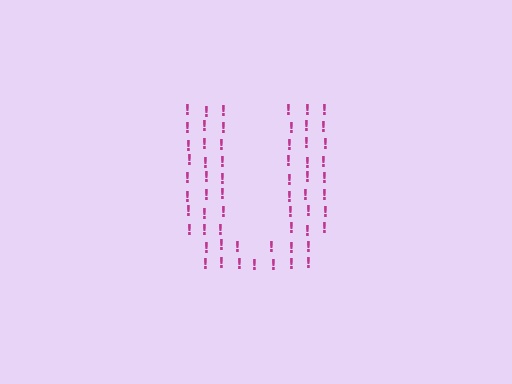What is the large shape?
The large shape is the letter U.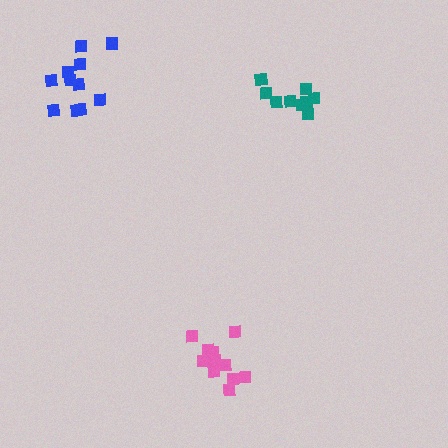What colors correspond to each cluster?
The clusters are colored: pink, blue, teal.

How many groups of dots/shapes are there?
There are 3 groups.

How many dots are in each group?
Group 1: 11 dots, Group 2: 11 dots, Group 3: 9 dots (31 total).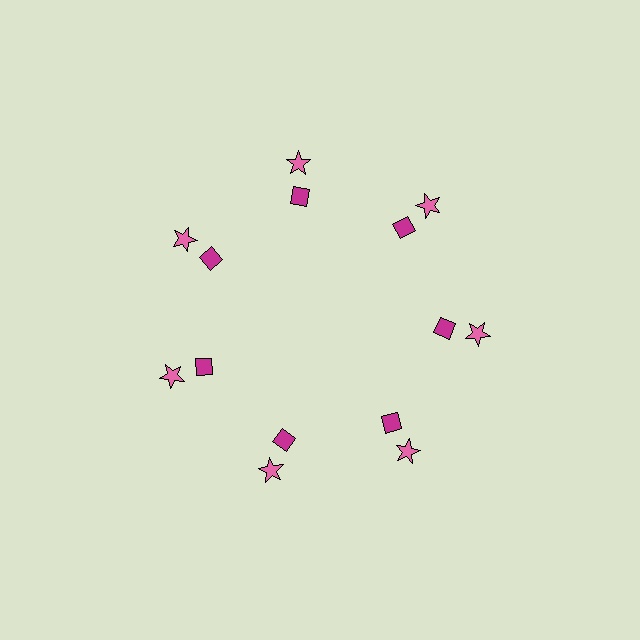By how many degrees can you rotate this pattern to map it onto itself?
The pattern maps onto itself every 51 degrees of rotation.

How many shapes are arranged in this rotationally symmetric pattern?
There are 14 shapes, arranged in 7 groups of 2.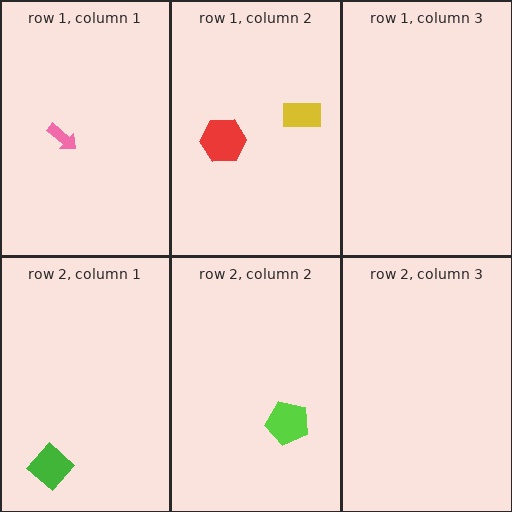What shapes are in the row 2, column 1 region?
The green diamond.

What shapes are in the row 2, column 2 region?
The lime pentagon.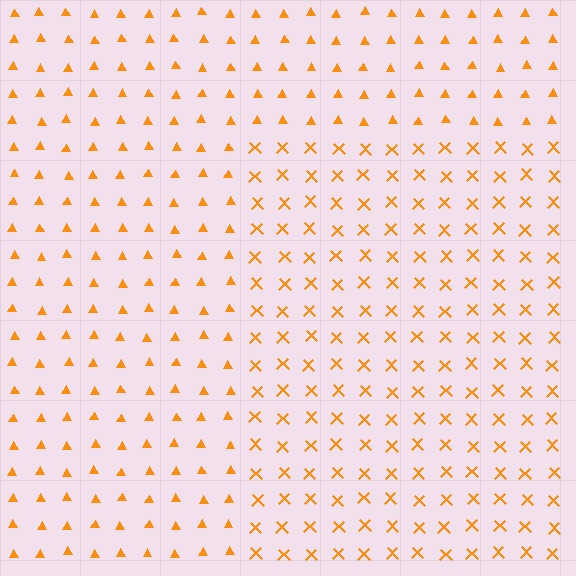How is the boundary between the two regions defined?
The boundary is defined by a change in element shape: X marks inside vs. triangles outside. All elements share the same color and spacing.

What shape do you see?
I see a rectangle.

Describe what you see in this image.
The image is filled with small orange elements arranged in a uniform grid. A rectangle-shaped region contains X marks, while the surrounding area contains triangles. The boundary is defined purely by the change in element shape.